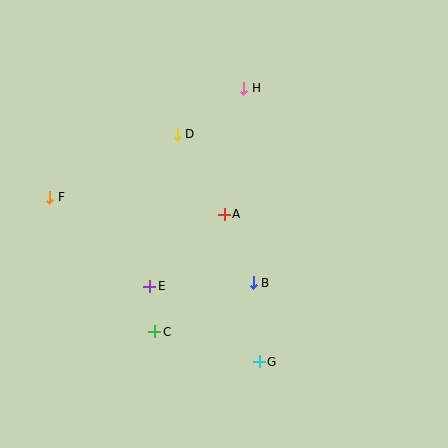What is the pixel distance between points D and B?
The distance between D and B is 167 pixels.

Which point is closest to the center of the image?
Point A at (224, 214) is closest to the center.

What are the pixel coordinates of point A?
Point A is at (224, 214).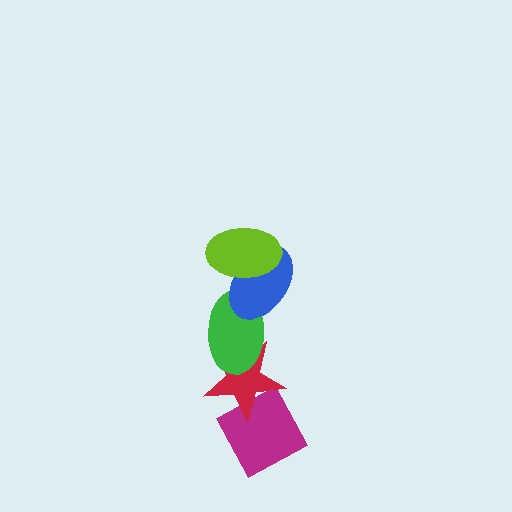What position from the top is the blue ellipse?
The blue ellipse is 2nd from the top.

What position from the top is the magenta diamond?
The magenta diamond is 5th from the top.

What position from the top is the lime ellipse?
The lime ellipse is 1st from the top.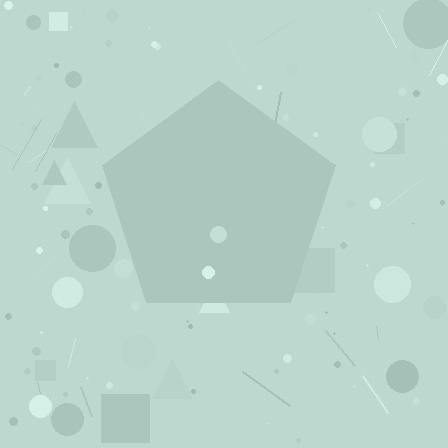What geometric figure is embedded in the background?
A pentagon is embedded in the background.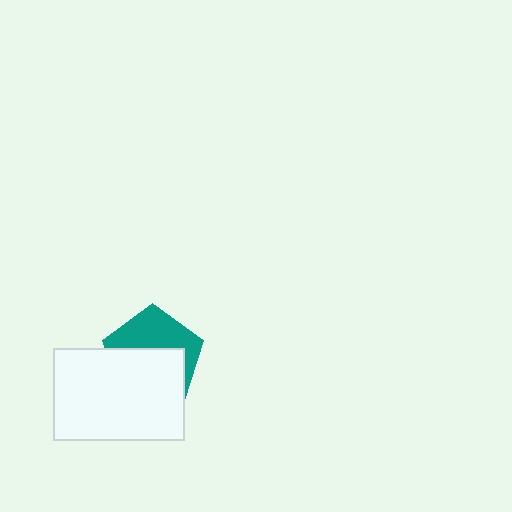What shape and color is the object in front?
The object in front is a white rectangle.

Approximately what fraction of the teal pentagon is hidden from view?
Roughly 57% of the teal pentagon is hidden behind the white rectangle.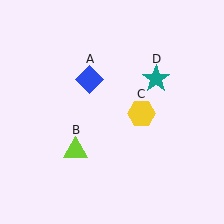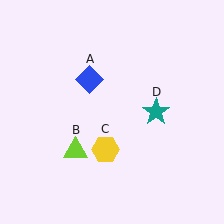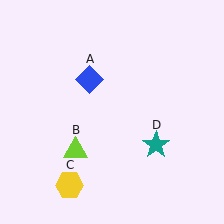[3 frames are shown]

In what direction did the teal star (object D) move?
The teal star (object D) moved down.